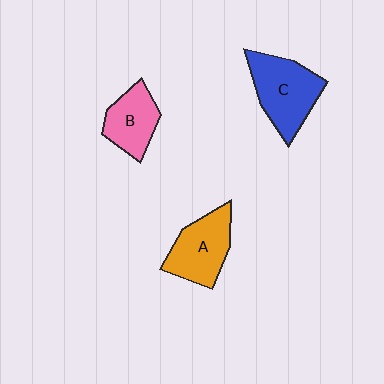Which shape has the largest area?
Shape C (blue).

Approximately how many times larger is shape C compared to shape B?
Approximately 1.4 times.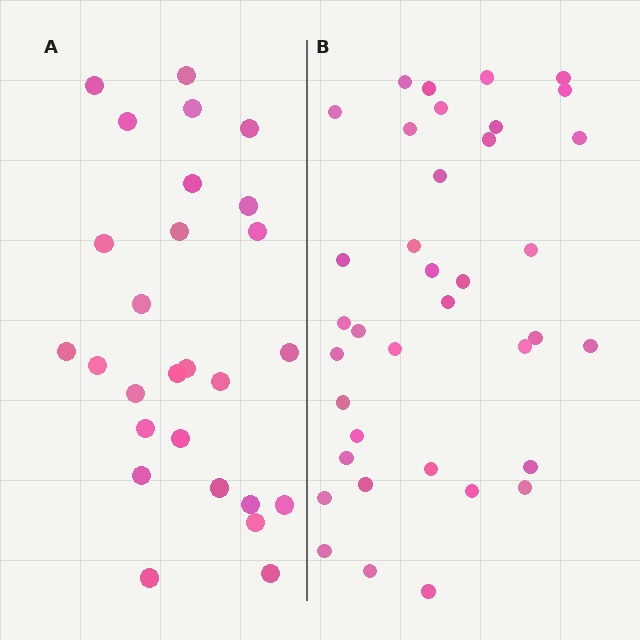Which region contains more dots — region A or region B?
Region B (the right region) has more dots.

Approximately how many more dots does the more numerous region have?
Region B has roughly 10 or so more dots than region A.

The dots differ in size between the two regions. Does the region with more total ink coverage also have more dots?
No. Region A has more total ink coverage because its dots are larger, but region B actually contains more individual dots. Total area can be misleading — the number of items is what matters here.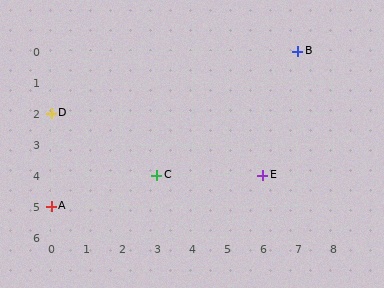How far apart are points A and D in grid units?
Points A and D are 3 rows apart.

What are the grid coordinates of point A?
Point A is at grid coordinates (0, 5).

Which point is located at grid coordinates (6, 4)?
Point E is at (6, 4).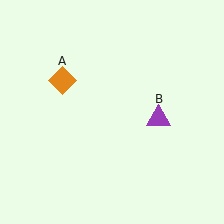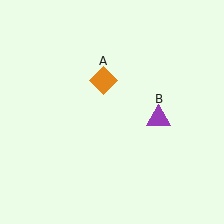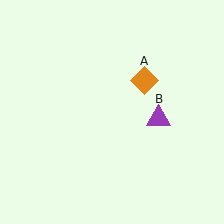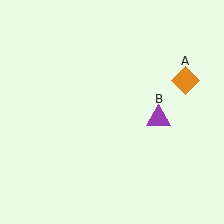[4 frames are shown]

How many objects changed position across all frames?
1 object changed position: orange diamond (object A).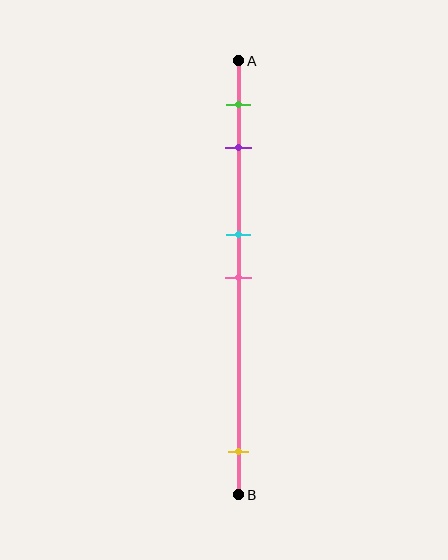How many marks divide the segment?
There are 5 marks dividing the segment.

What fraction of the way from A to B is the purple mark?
The purple mark is approximately 20% (0.2) of the way from A to B.